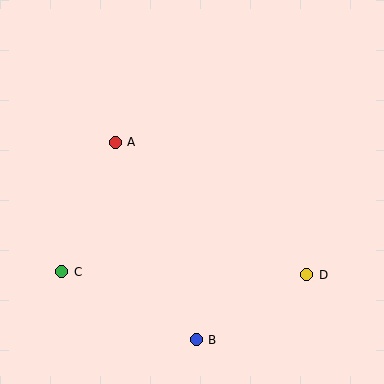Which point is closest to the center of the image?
Point A at (115, 142) is closest to the center.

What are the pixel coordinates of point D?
Point D is at (307, 275).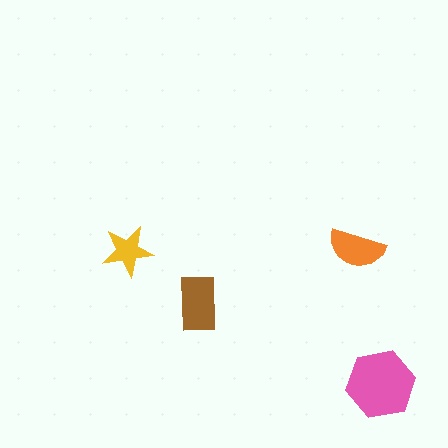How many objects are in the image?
There are 4 objects in the image.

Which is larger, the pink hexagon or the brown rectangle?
The pink hexagon.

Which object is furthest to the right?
The pink hexagon is rightmost.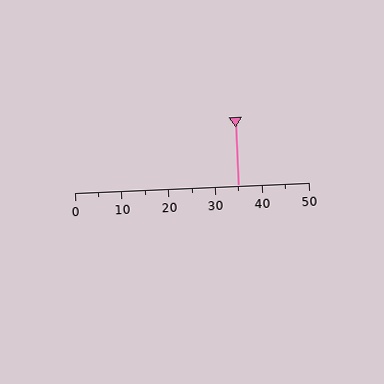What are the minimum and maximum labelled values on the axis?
The axis runs from 0 to 50.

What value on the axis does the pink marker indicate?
The marker indicates approximately 35.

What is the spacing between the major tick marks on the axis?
The major ticks are spaced 10 apart.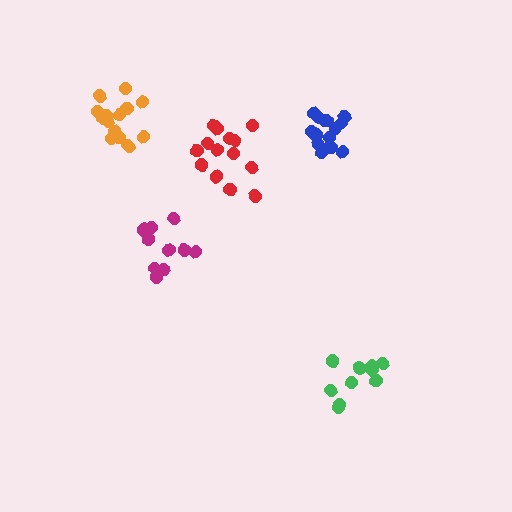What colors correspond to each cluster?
The clusters are colored: blue, green, orange, magenta, red.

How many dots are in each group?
Group 1: 15 dots, Group 2: 10 dots, Group 3: 15 dots, Group 4: 10 dots, Group 5: 14 dots (64 total).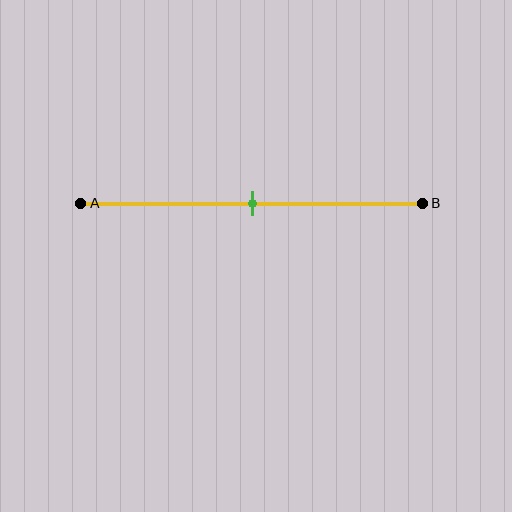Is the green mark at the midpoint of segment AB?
Yes, the mark is approximately at the midpoint.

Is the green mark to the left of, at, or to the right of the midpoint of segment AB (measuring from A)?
The green mark is approximately at the midpoint of segment AB.